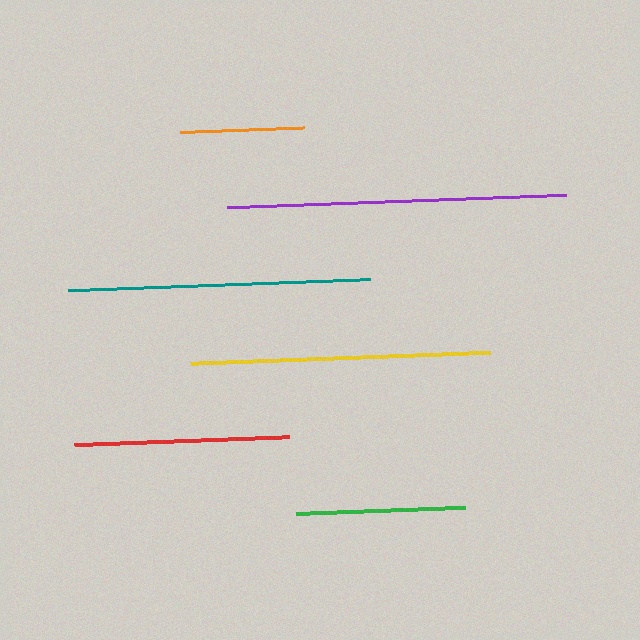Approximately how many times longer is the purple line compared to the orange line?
The purple line is approximately 2.7 times the length of the orange line.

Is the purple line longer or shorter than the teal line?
The purple line is longer than the teal line.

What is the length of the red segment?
The red segment is approximately 215 pixels long.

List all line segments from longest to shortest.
From longest to shortest: purple, teal, yellow, red, green, orange.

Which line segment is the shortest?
The orange line is the shortest at approximately 124 pixels.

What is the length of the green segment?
The green segment is approximately 169 pixels long.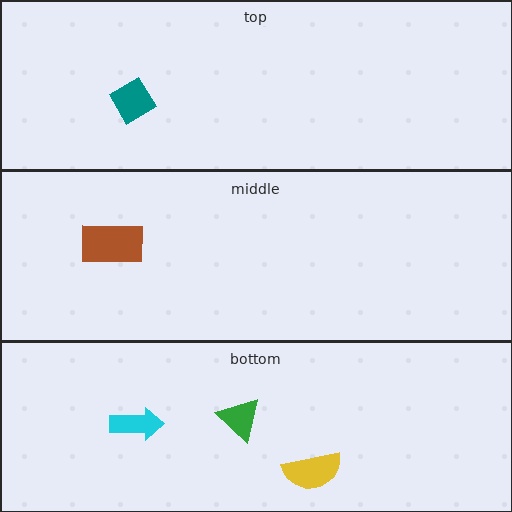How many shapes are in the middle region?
1.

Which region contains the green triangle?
The bottom region.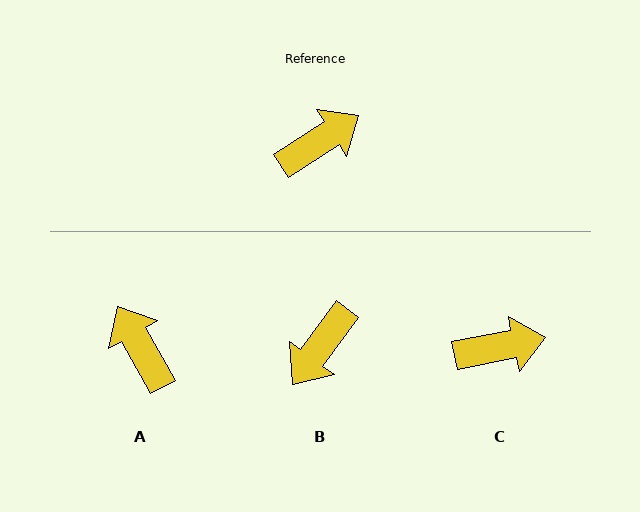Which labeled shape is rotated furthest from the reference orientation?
B, about 160 degrees away.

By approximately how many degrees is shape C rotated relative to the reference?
Approximately 22 degrees clockwise.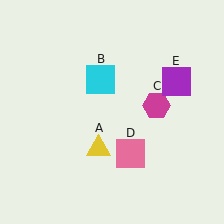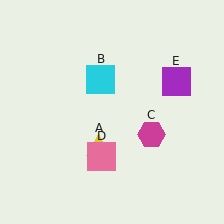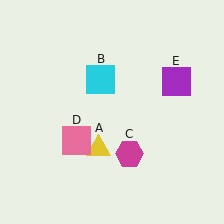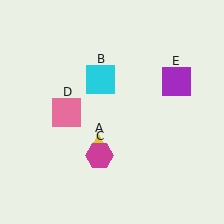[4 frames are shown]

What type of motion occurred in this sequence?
The magenta hexagon (object C), pink square (object D) rotated clockwise around the center of the scene.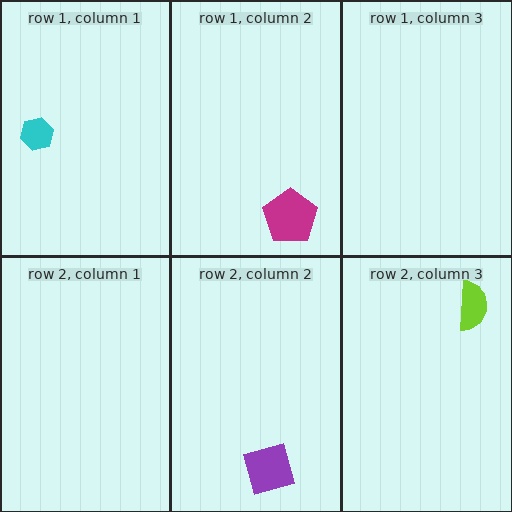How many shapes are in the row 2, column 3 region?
1.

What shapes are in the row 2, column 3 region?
The lime semicircle.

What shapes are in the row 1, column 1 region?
The cyan hexagon.